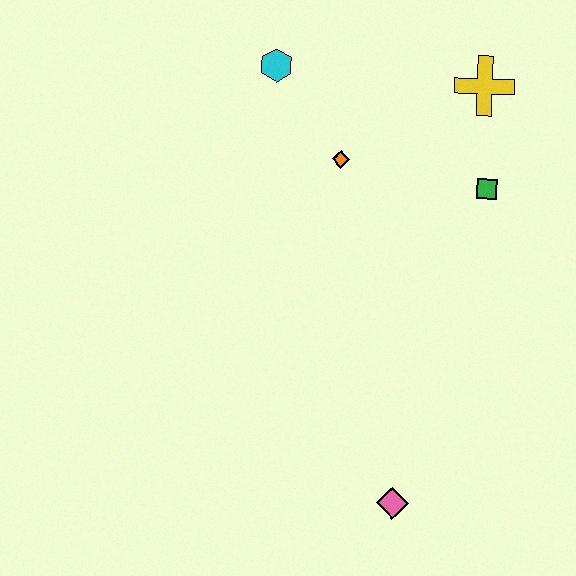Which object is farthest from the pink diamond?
The cyan hexagon is farthest from the pink diamond.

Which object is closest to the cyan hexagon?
The orange diamond is closest to the cyan hexagon.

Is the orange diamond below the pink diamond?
No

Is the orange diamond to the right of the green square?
No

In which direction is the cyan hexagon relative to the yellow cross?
The cyan hexagon is to the left of the yellow cross.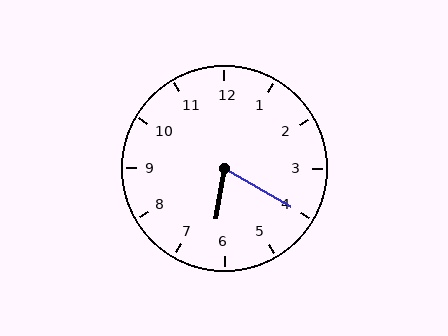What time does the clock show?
6:20.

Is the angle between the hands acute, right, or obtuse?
It is acute.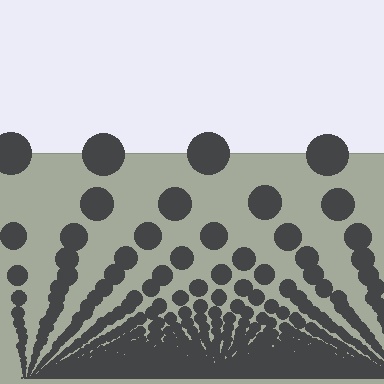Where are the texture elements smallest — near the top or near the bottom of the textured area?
Near the bottom.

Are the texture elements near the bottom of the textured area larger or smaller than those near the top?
Smaller. The gradient is inverted — elements near the bottom are smaller and denser.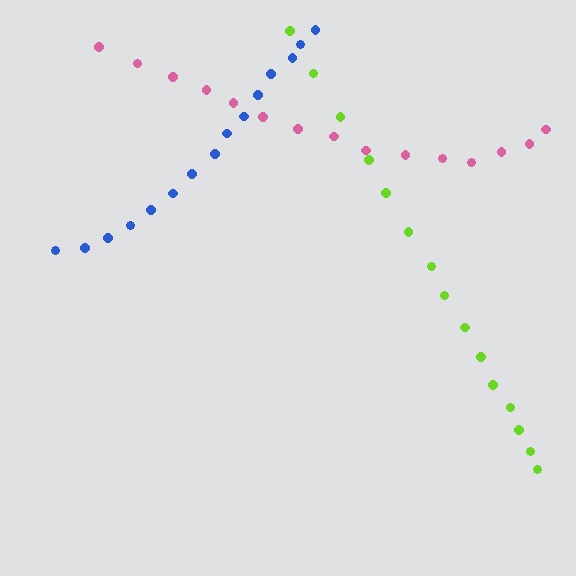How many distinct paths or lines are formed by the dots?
There are 3 distinct paths.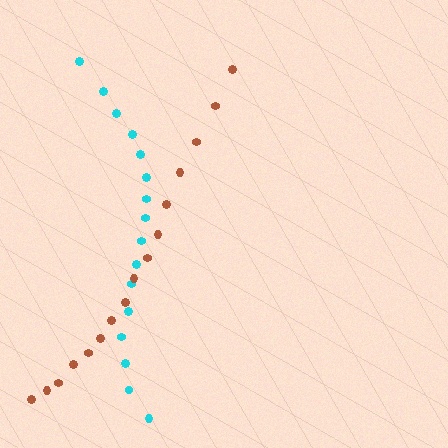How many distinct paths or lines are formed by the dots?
There are 2 distinct paths.